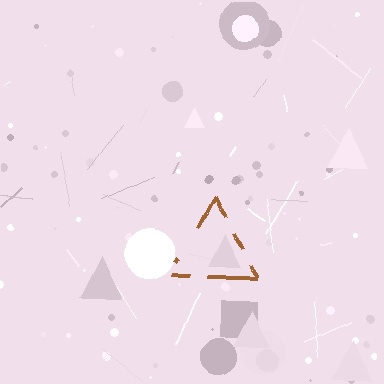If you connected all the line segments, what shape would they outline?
They would outline a triangle.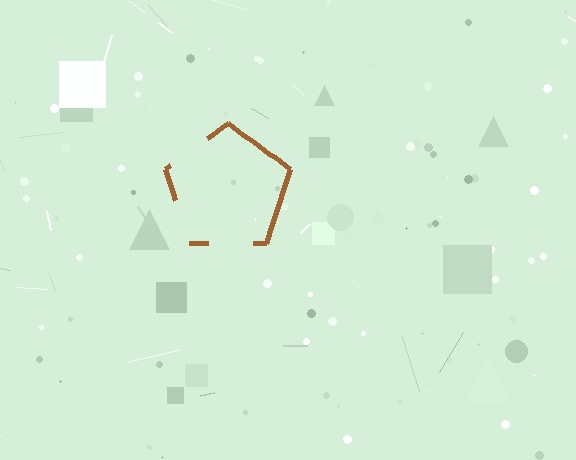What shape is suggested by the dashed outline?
The dashed outline suggests a pentagon.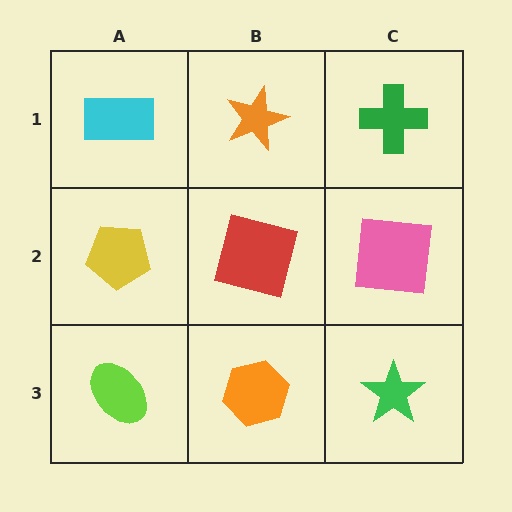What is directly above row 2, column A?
A cyan rectangle.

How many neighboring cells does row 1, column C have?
2.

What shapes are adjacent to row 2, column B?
An orange star (row 1, column B), an orange hexagon (row 3, column B), a yellow pentagon (row 2, column A), a pink square (row 2, column C).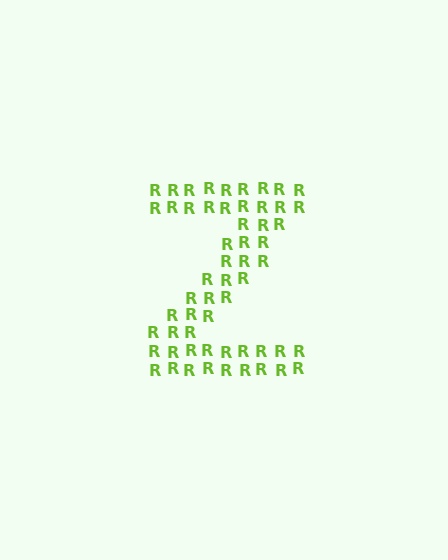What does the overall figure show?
The overall figure shows the letter Z.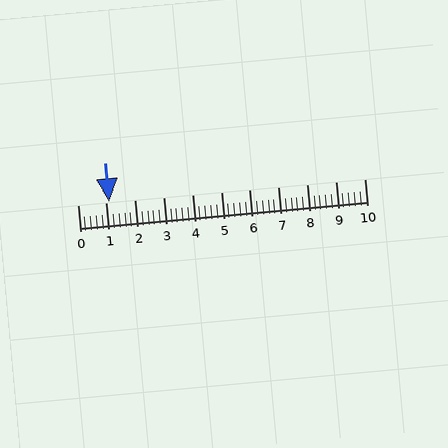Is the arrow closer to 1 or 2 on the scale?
The arrow is closer to 1.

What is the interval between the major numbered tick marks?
The major tick marks are spaced 1 units apart.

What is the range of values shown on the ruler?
The ruler shows values from 0 to 10.